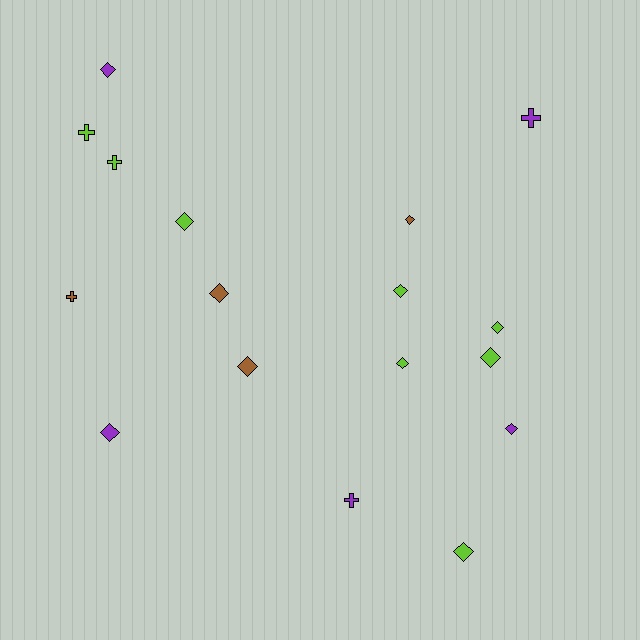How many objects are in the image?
There are 17 objects.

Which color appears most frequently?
Lime, with 8 objects.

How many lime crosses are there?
There are 2 lime crosses.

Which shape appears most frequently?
Diamond, with 12 objects.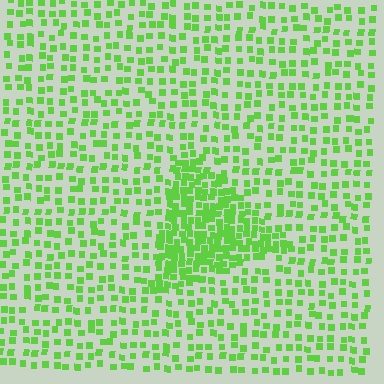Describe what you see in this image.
The image contains small lime elements arranged at two different densities. A triangle-shaped region is visible where the elements are more densely packed than the surrounding area.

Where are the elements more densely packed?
The elements are more densely packed inside the triangle boundary.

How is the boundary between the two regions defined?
The boundary is defined by a change in element density (approximately 2.3x ratio). All elements are the same color, size, and shape.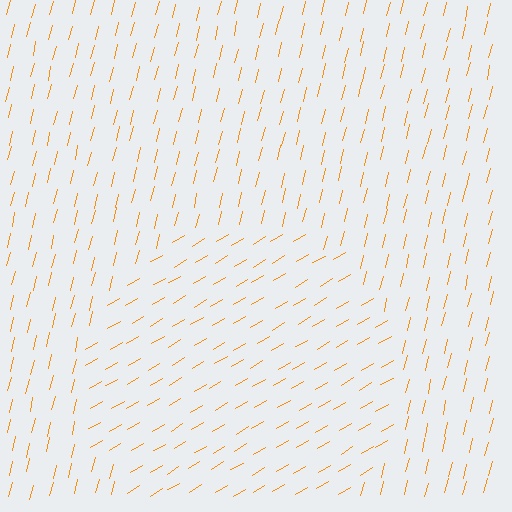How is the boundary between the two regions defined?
The boundary is defined purely by a change in line orientation (approximately 45 degrees difference). All lines are the same color and thickness.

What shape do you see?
I see a circle.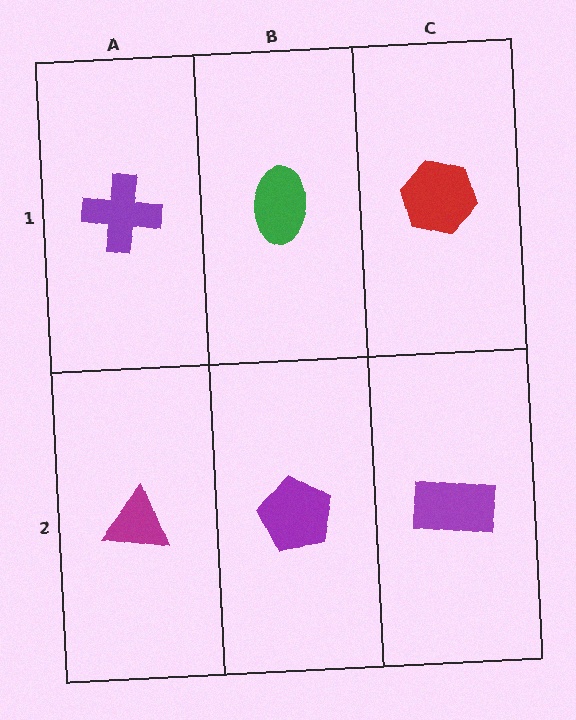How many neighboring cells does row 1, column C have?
2.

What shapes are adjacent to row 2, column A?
A purple cross (row 1, column A), a purple pentagon (row 2, column B).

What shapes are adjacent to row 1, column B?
A purple pentagon (row 2, column B), a purple cross (row 1, column A), a red hexagon (row 1, column C).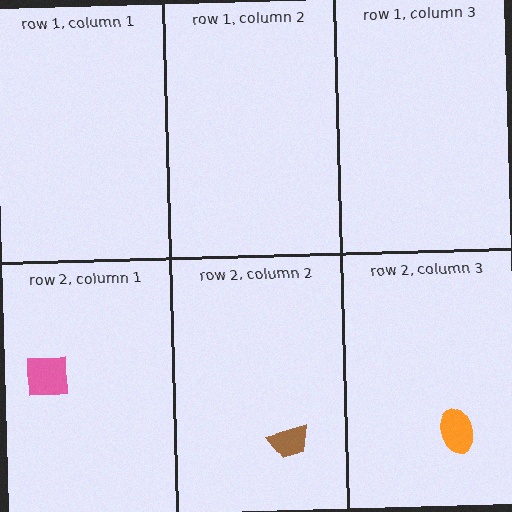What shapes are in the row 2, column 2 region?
The brown trapezoid.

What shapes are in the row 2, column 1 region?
The pink square.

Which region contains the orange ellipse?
The row 2, column 3 region.